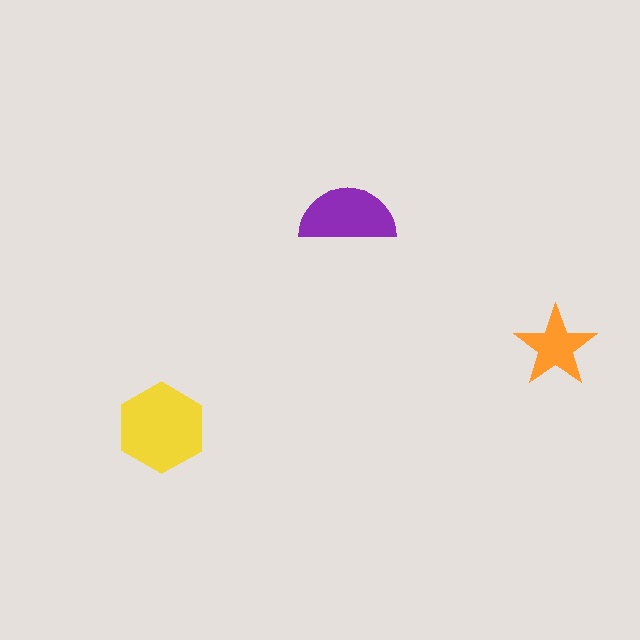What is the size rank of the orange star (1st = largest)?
3rd.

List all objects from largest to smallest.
The yellow hexagon, the purple semicircle, the orange star.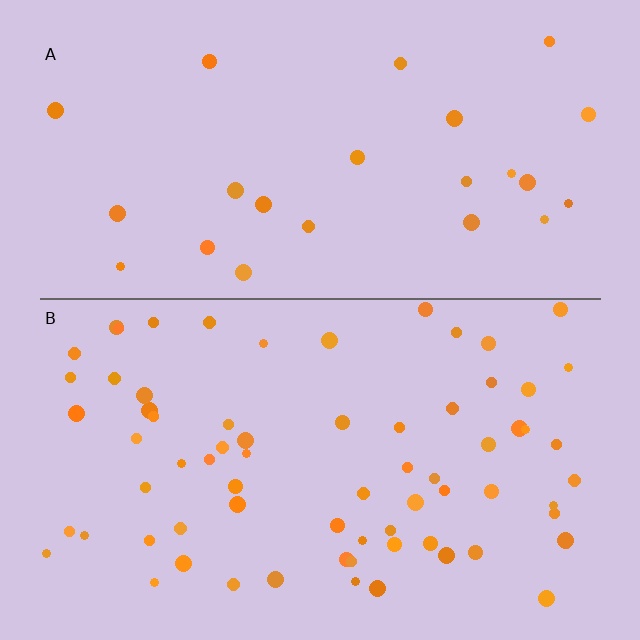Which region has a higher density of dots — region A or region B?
B (the bottom).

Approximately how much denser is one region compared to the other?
Approximately 3.0× — region B over region A.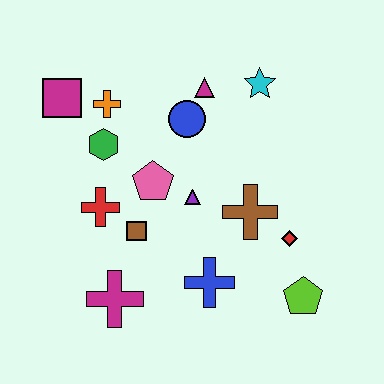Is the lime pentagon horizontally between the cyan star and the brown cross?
No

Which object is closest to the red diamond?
The brown cross is closest to the red diamond.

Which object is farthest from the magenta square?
The lime pentagon is farthest from the magenta square.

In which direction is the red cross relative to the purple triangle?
The red cross is to the left of the purple triangle.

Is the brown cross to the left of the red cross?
No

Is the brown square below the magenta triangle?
Yes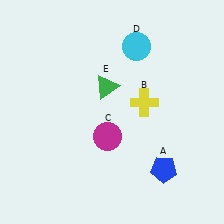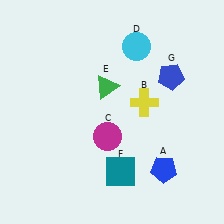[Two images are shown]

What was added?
A teal square (F), a blue pentagon (G) were added in Image 2.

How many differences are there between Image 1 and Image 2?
There are 2 differences between the two images.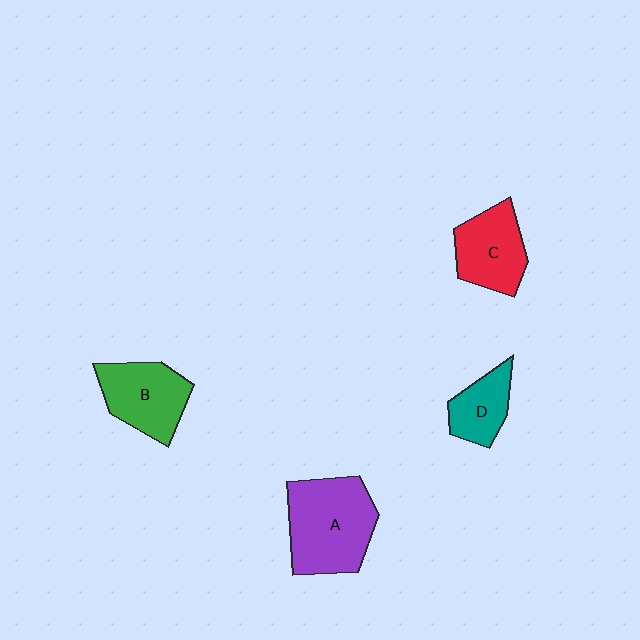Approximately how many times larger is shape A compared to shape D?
Approximately 2.1 times.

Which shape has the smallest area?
Shape D (teal).